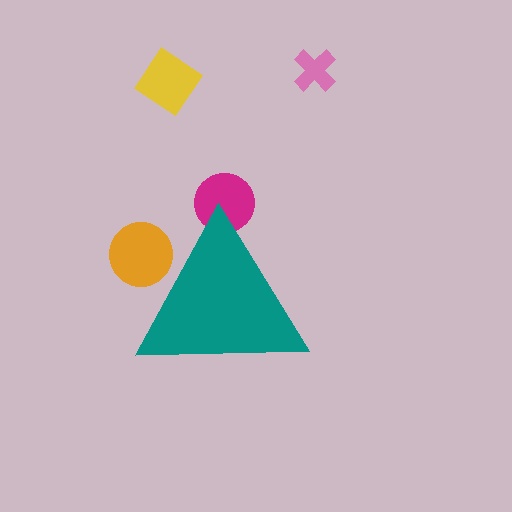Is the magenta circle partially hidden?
Yes, the magenta circle is partially hidden behind the teal triangle.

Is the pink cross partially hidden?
No, the pink cross is fully visible.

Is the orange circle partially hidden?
Yes, the orange circle is partially hidden behind the teal triangle.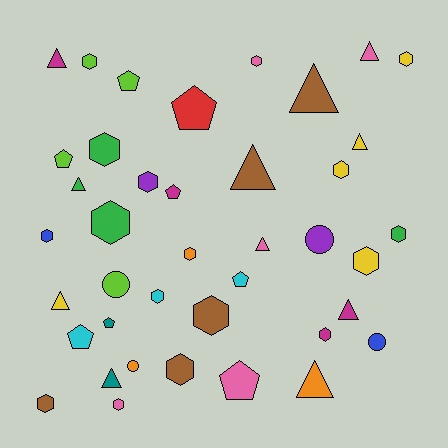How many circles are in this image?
There are 4 circles.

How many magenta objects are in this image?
There are 4 magenta objects.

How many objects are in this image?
There are 40 objects.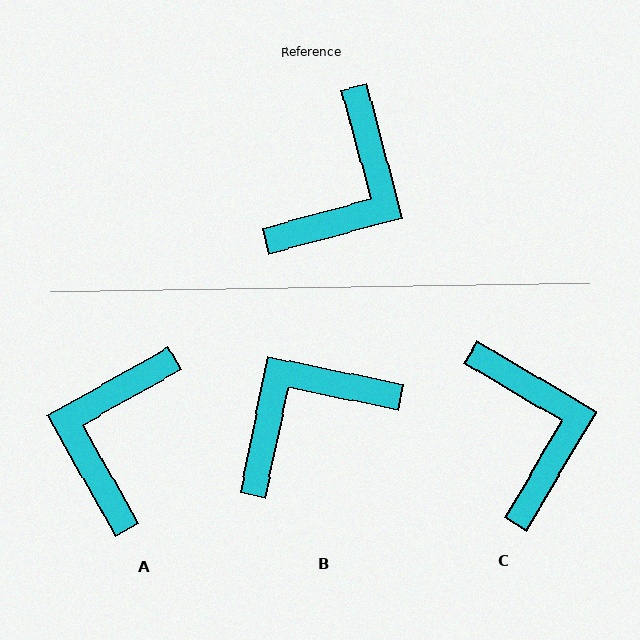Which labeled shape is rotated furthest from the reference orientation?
A, about 166 degrees away.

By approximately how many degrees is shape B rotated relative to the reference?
Approximately 153 degrees counter-clockwise.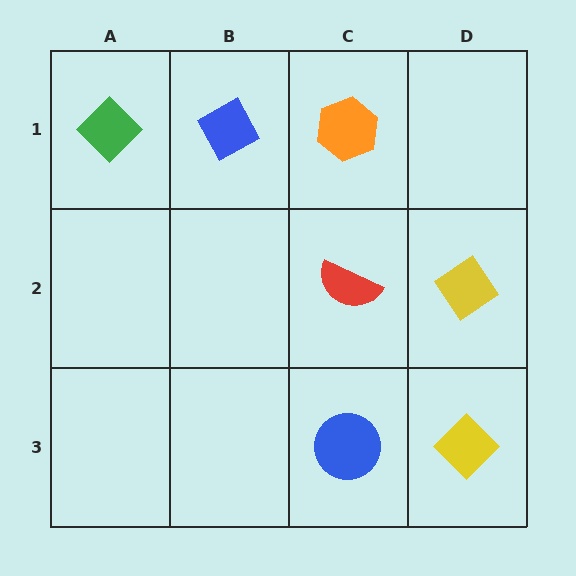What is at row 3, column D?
A yellow diamond.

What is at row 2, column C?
A red semicircle.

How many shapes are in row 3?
2 shapes.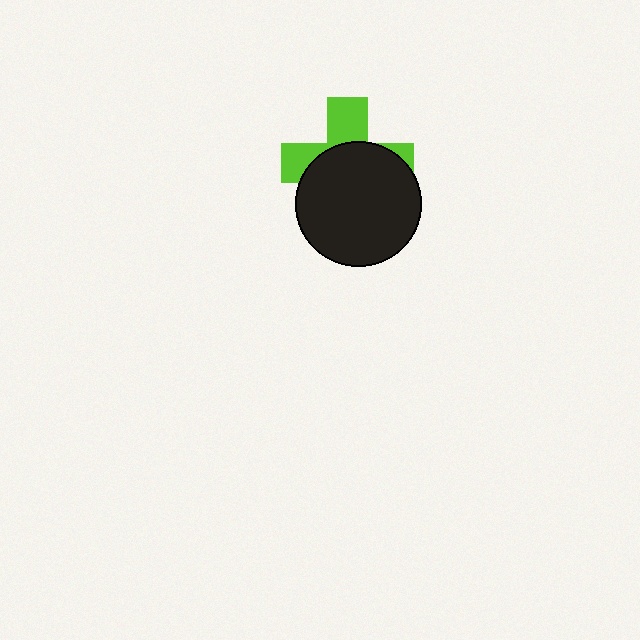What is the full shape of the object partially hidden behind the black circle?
The partially hidden object is a lime cross.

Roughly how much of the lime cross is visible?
A small part of it is visible (roughly 39%).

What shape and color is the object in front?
The object in front is a black circle.